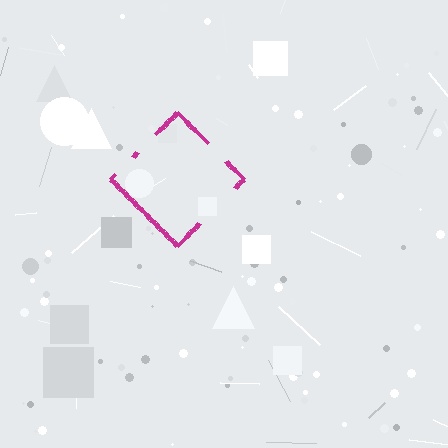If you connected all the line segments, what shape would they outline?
They would outline a diamond.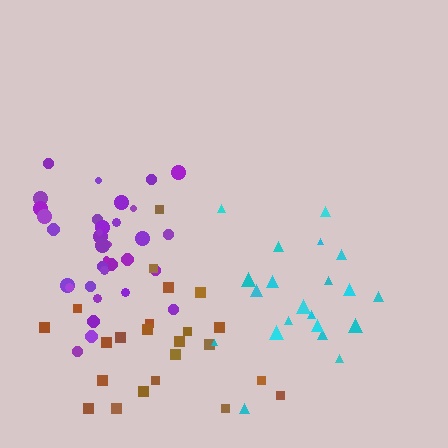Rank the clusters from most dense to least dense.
purple, cyan, brown.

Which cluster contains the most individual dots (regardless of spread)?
Purple (34).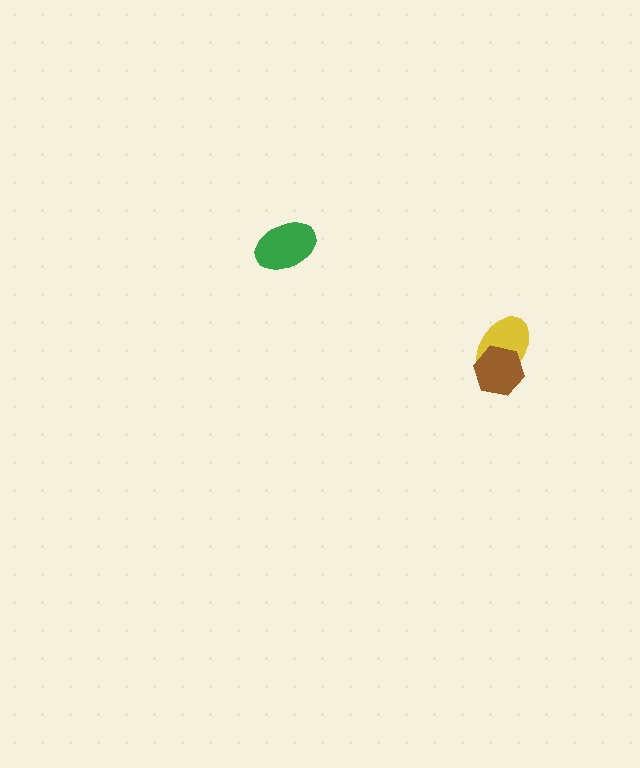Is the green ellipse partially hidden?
No, no other shape covers it.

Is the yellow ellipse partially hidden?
Yes, it is partially covered by another shape.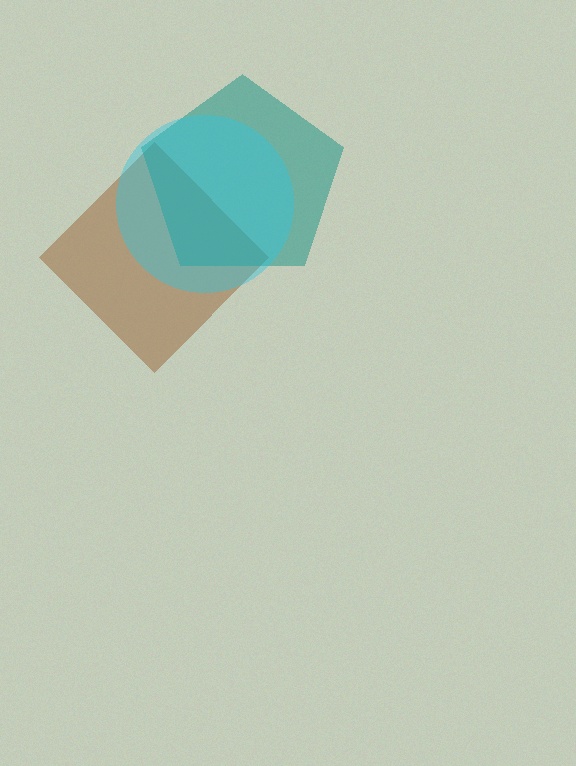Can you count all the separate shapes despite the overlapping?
Yes, there are 3 separate shapes.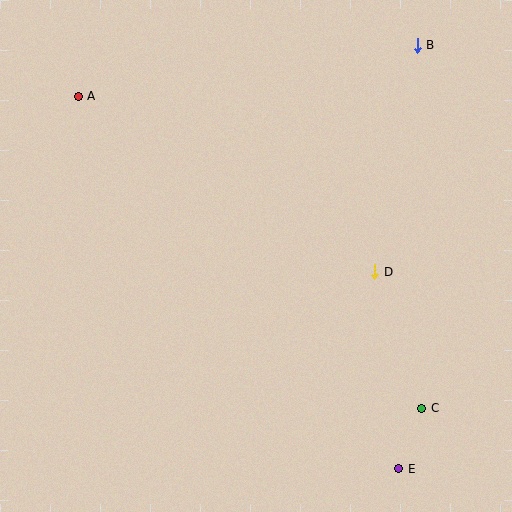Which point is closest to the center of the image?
Point D at (375, 272) is closest to the center.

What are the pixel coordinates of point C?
Point C is at (422, 408).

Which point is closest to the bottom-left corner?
Point E is closest to the bottom-left corner.